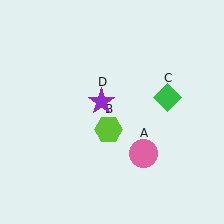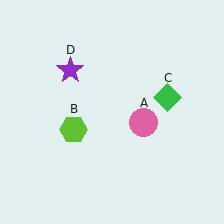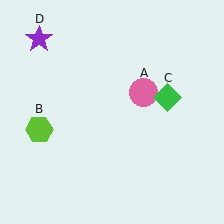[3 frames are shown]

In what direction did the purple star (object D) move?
The purple star (object D) moved up and to the left.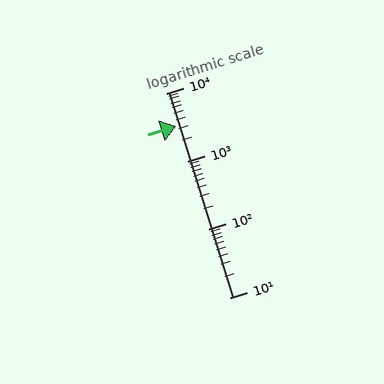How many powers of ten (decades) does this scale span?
The scale spans 3 decades, from 10 to 10000.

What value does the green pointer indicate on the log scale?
The pointer indicates approximately 3300.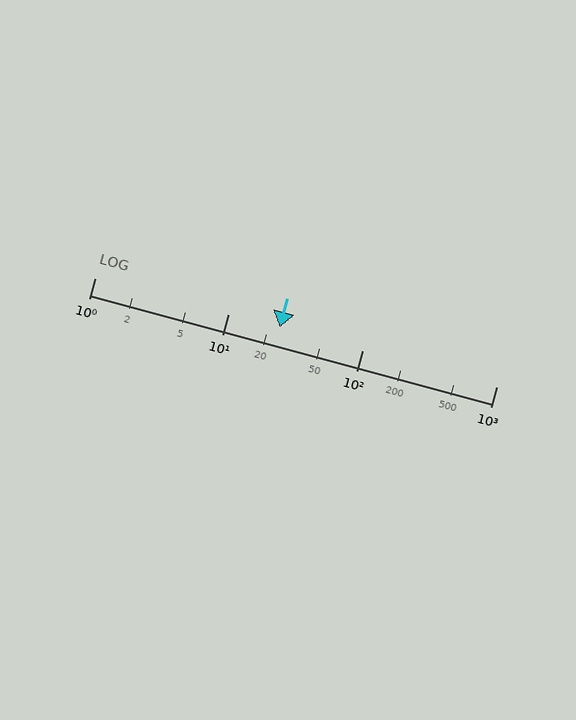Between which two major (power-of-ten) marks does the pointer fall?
The pointer is between 10 and 100.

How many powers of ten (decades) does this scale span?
The scale spans 3 decades, from 1 to 1000.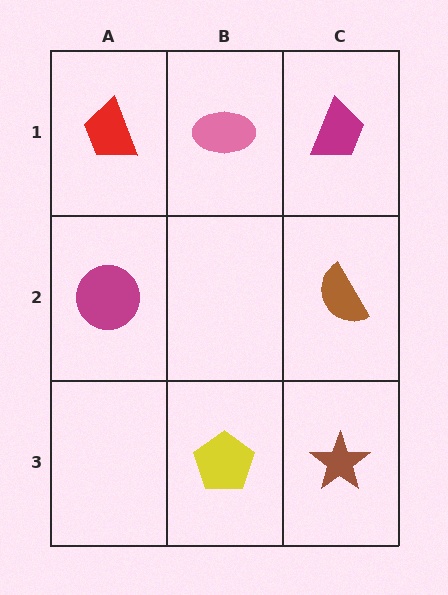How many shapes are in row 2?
2 shapes.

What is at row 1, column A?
A red trapezoid.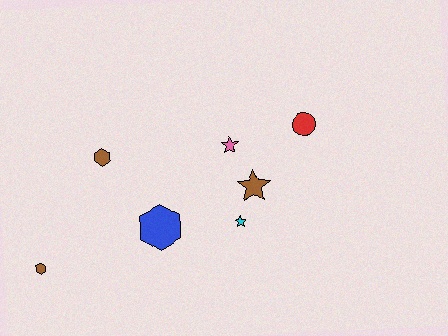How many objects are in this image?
There are 7 objects.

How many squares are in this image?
There are no squares.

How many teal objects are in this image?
There are no teal objects.